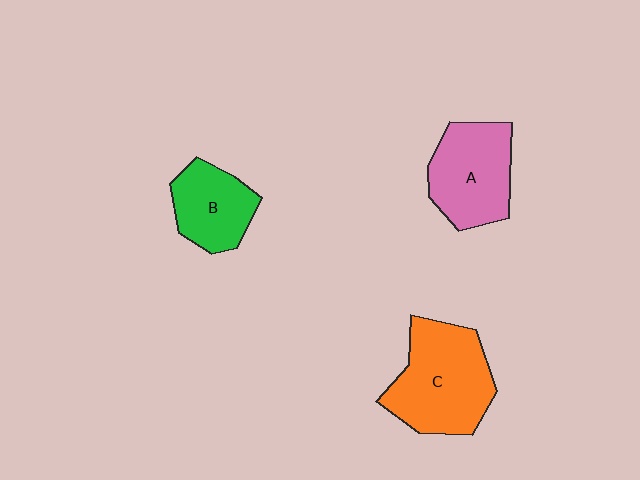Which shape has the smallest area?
Shape B (green).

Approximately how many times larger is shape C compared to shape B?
Approximately 1.6 times.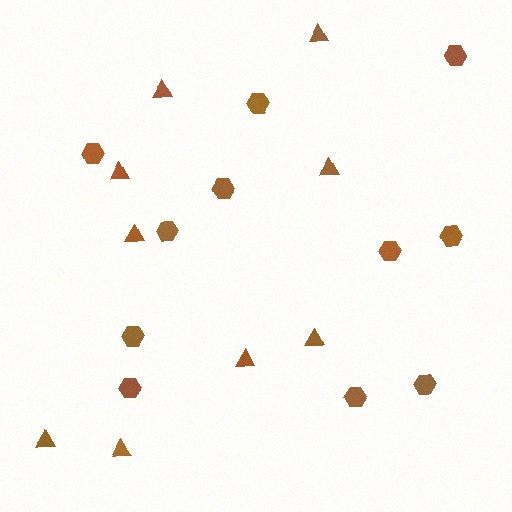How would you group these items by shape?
There are 2 groups: one group of hexagons (11) and one group of triangles (9).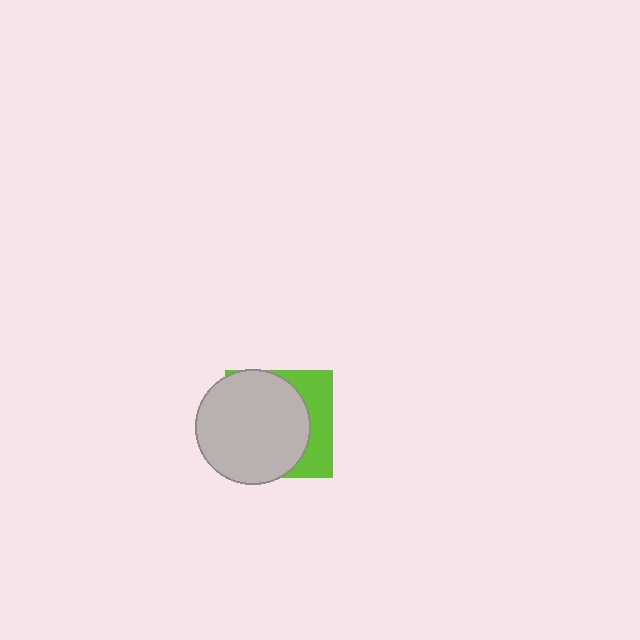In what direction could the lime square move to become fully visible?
The lime square could move right. That would shift it out from behind the light gray circle entirely.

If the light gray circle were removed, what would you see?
You would see the complete lime square.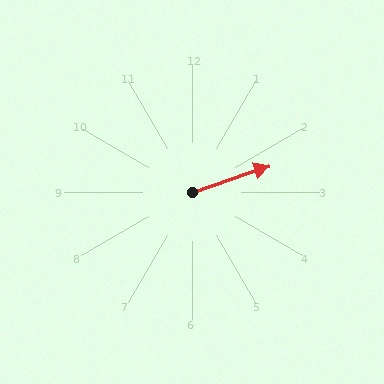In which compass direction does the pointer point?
East.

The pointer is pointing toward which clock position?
Roughly 2 o'clock.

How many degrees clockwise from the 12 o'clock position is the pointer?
Approximately 71 degrees.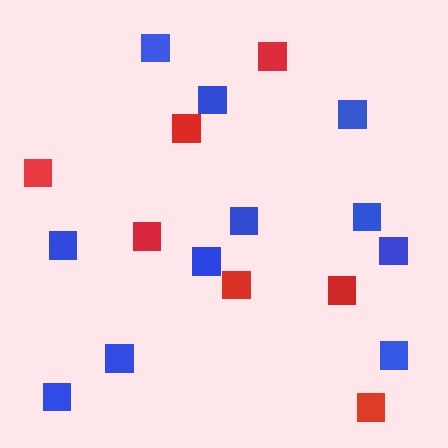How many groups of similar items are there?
There are 2 groups: one group of red squares (7) and one group of blue squares (11).